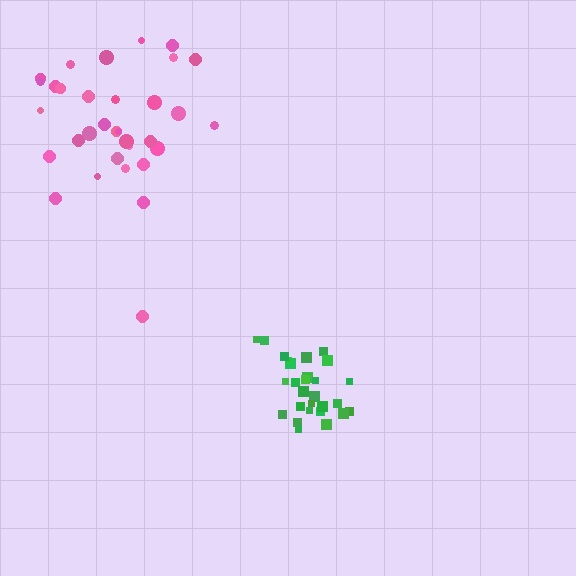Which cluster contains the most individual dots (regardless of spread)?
Pink (34).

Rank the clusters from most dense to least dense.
green, pink.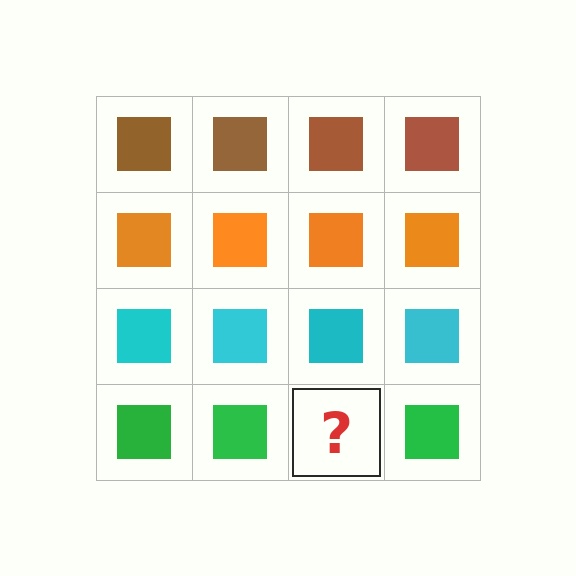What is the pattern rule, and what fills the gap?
The rule is that each row has a consistent color. The gap should be filled with a green square.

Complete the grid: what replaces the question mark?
The question mark should be replaced with a green square.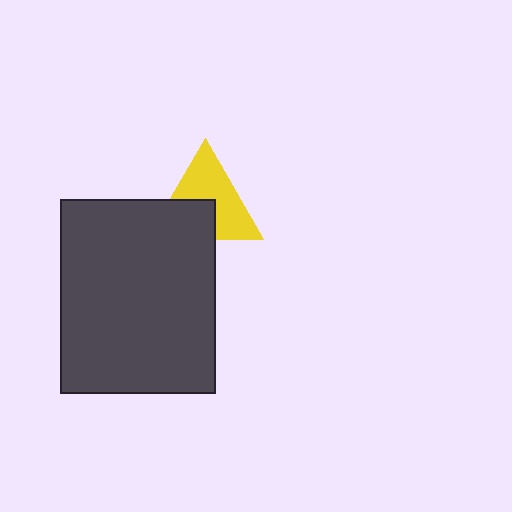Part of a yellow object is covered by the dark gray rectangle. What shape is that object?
It is a triangle.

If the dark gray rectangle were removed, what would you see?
You would see the complete yellow triangle.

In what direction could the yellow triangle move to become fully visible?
The yellow triangle could move up. That would shift it out from behind the dark gray rectangle entirely.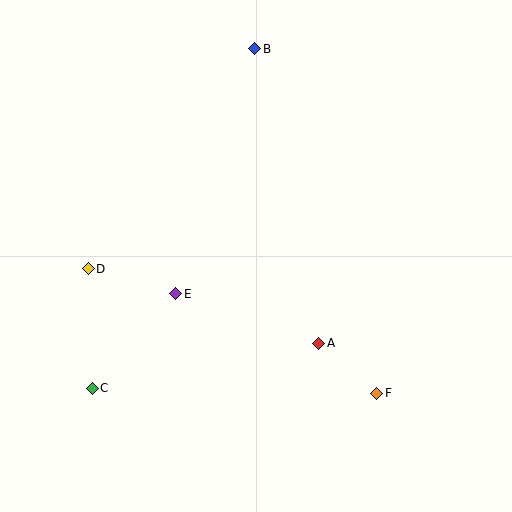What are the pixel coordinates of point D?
Point D is at (88, 269).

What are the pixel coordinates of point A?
Point A is at (319, 343).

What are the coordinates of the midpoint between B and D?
The midpoint between B and D is at (171, 159).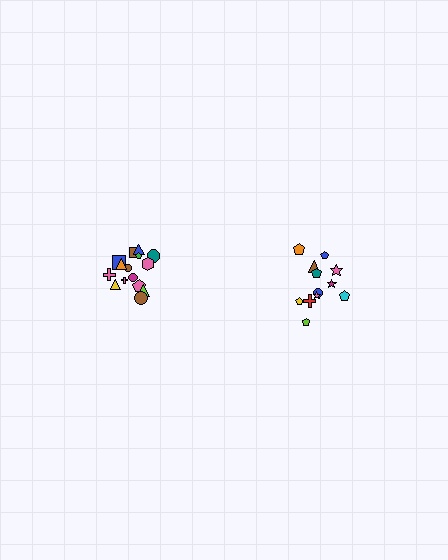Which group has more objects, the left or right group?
The left group.